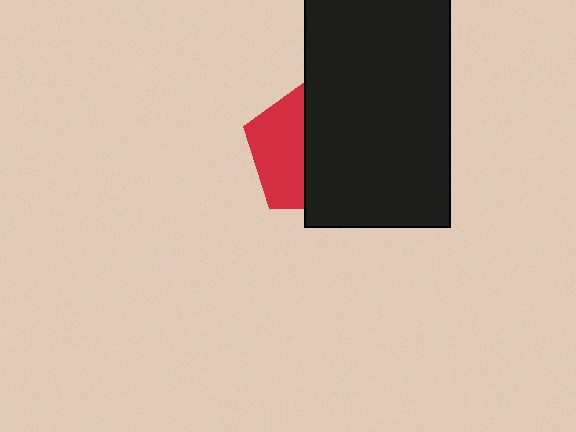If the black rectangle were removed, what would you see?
You would see the complete red pentagon.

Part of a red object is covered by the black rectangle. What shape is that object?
It is a pentagon.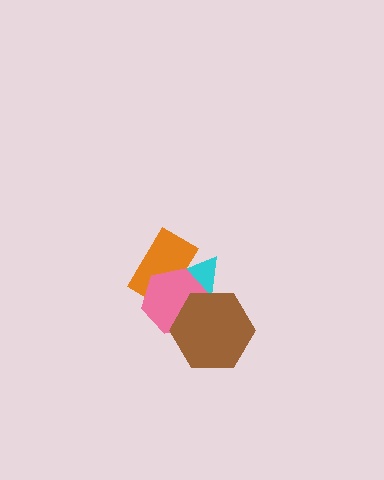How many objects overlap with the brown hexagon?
2 objects overlap with the brown hexagon.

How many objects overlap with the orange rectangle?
2 objects overlap with the orange rectangle.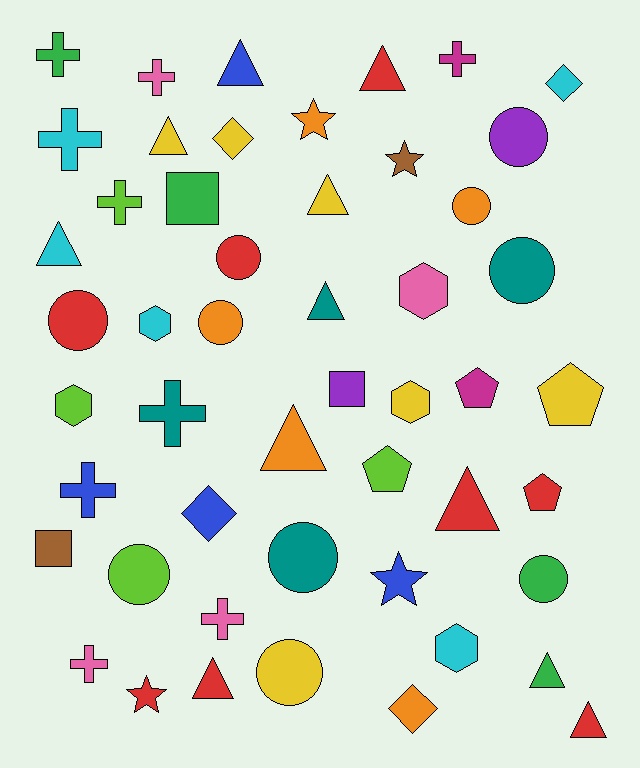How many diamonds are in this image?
There are 4 diamonds.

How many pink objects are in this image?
There are 4 pink objects.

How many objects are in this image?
There are 50 objects.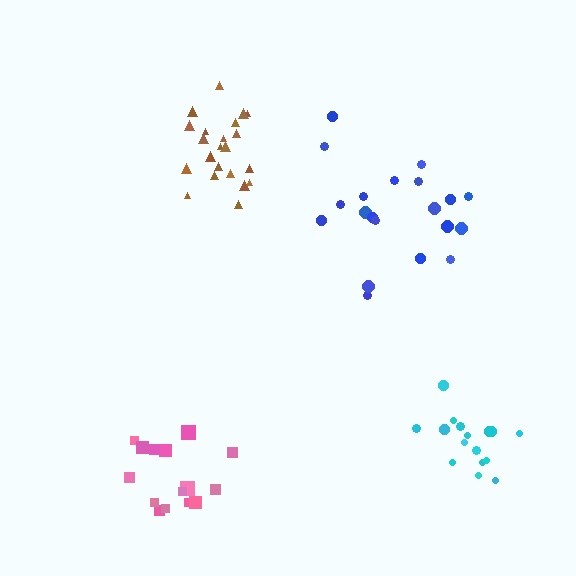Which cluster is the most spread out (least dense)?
Blue.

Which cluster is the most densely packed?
Cyan.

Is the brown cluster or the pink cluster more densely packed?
Pink.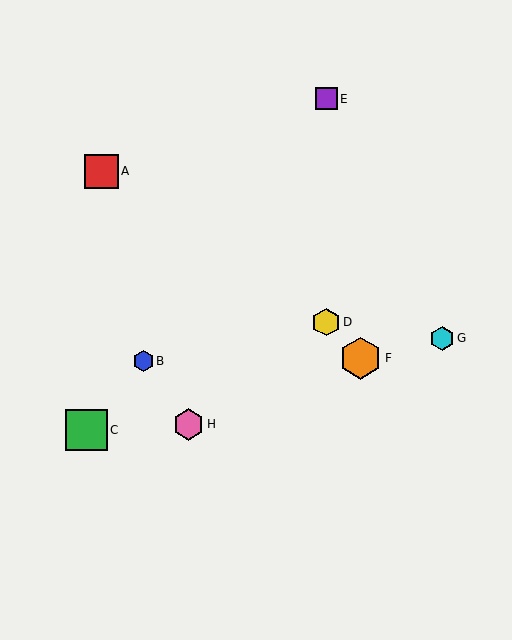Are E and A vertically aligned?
No, E is at x≈326 and A is at x≈101.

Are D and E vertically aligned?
Yes, both are at x≈326.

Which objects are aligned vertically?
Objects D, E are aligned vertically.